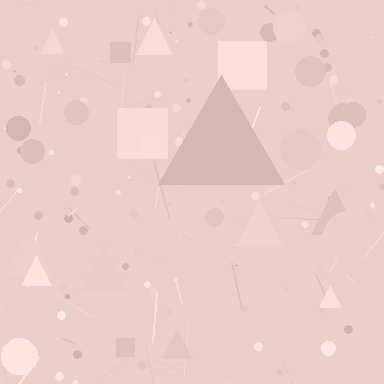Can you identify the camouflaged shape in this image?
The camouflaged shape is a triangle.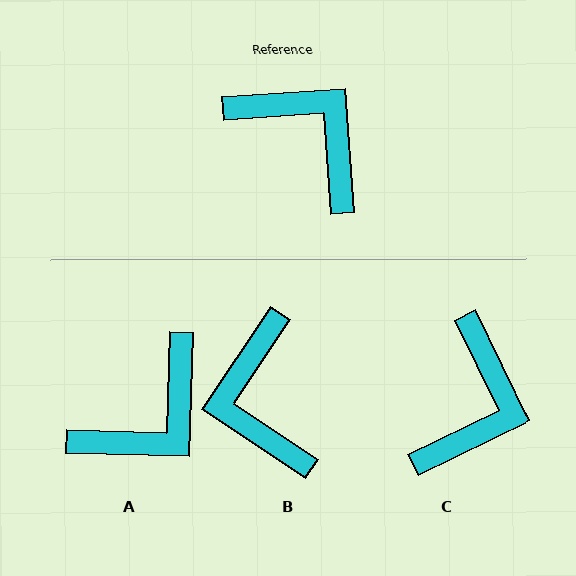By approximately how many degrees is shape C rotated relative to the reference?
Approximately 68 degrees clockwise.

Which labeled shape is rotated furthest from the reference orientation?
B, about 142 degrees away.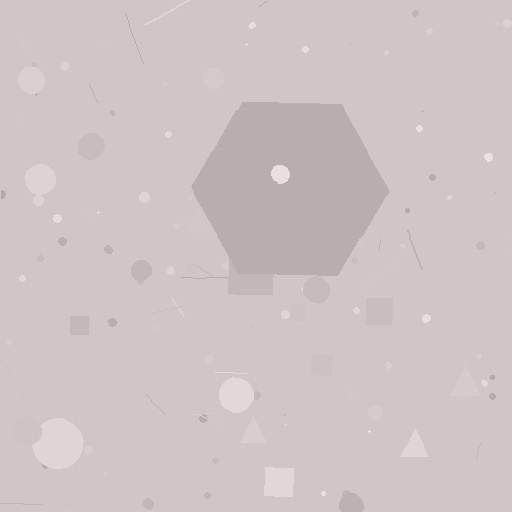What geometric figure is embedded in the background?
A hexagon is embedded in the background.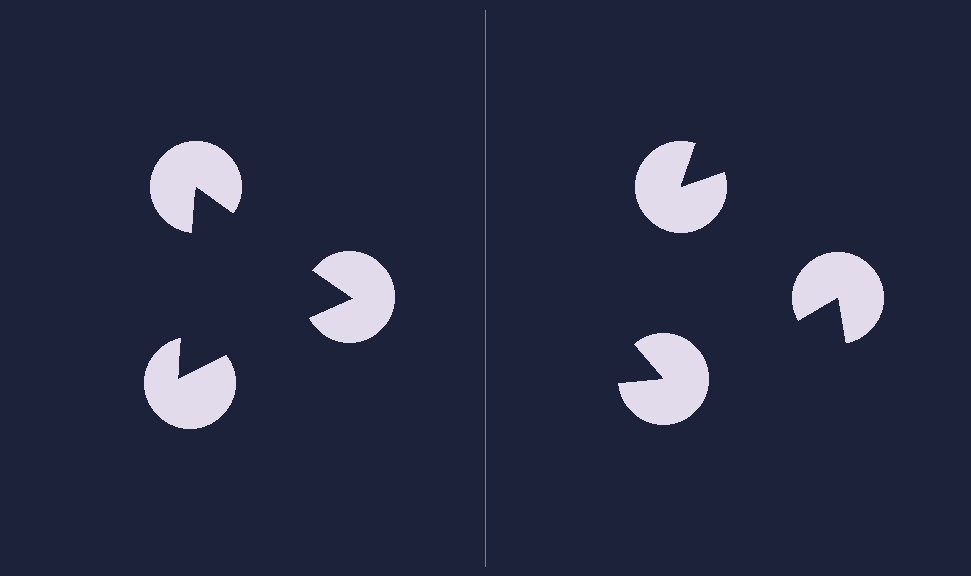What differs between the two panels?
The pac-man discs are positioned identically on both sides; only the wedge orientations differ. On the left they align to a triangle; on the right they are misaligned.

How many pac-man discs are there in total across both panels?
6 — 3 on each side.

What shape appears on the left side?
An illusory triangle.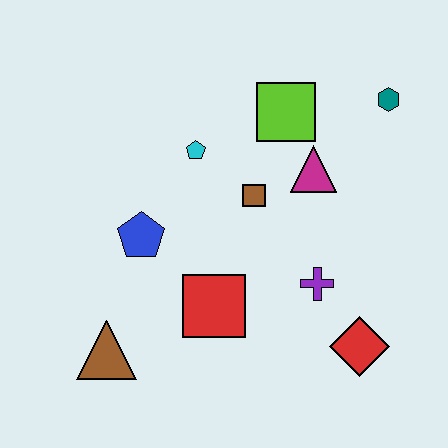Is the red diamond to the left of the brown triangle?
No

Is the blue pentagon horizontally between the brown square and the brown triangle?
Yes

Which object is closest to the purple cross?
The red diamond is closest to the purple cross.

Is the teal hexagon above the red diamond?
Yes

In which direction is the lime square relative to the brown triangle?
The lime square is above the brown triangle.